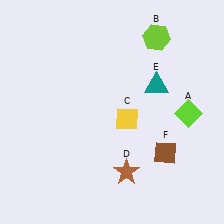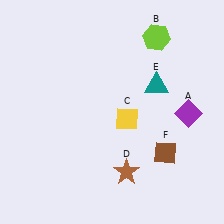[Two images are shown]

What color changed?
The diamond (A) changed from lime in Image 1 to purple in Image 2.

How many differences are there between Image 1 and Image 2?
There is 1 difference between the two images.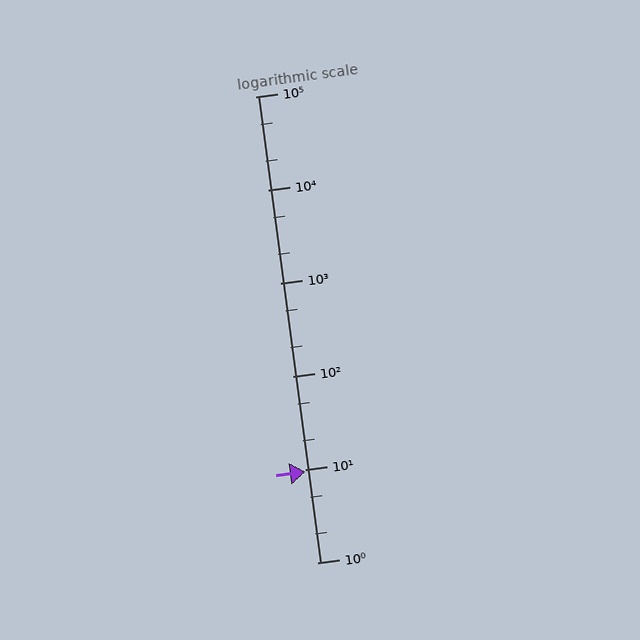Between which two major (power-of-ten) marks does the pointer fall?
The pointer is between 1 and 10.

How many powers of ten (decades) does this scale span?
The scale spans 5 decades, from 1 to 100000.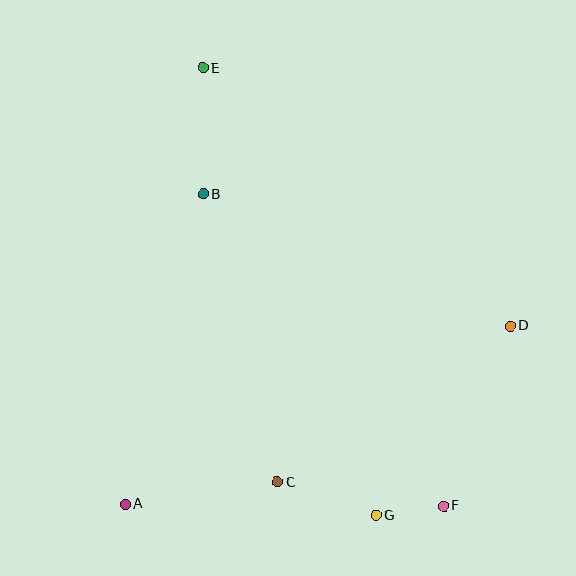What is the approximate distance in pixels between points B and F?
The distance between B and F is approximately 393 pixels.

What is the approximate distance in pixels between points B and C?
The distance between B and C is approximately 297 pixels.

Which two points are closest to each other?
Points F and G are closest to each other.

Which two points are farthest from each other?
Points E and F are farthest from each other.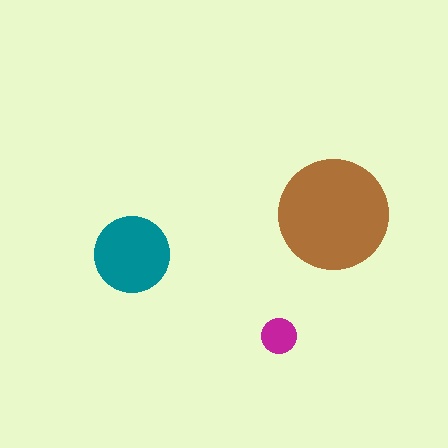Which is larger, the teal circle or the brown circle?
The brown one.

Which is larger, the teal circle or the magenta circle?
The teal one.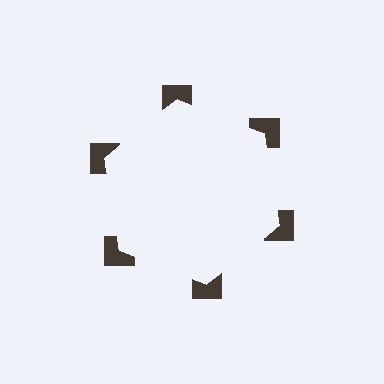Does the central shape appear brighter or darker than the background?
It typically appears slightly brighter than the background, even though no actual brightness change is drawn.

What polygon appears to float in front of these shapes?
An illusory hexagon — its edges are inferred from the aligned wedge cuts in the notched squares, not physically drawn.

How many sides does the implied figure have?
6 sides.